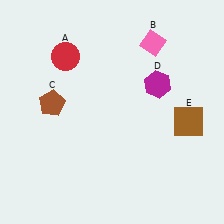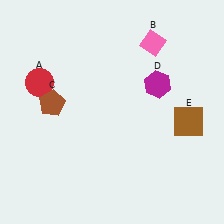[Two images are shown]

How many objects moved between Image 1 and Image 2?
1 object moved between the two images.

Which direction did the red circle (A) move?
The red circle (A) moved down.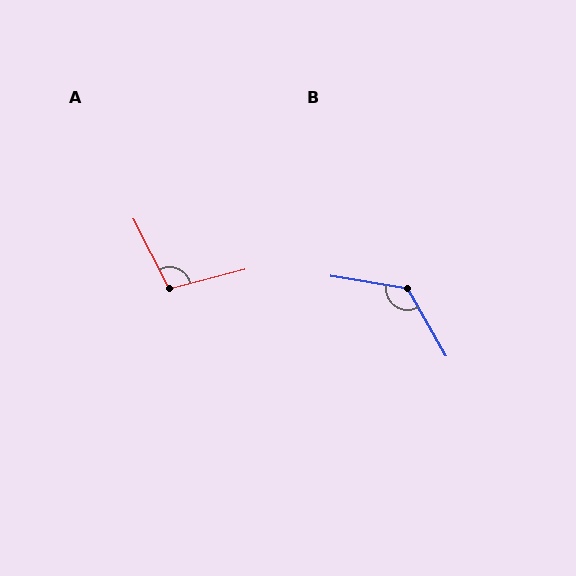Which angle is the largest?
B, at approximately 130 degrees.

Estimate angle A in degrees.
Approximately 102 degrees.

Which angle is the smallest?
A, at approximately 102 degrees.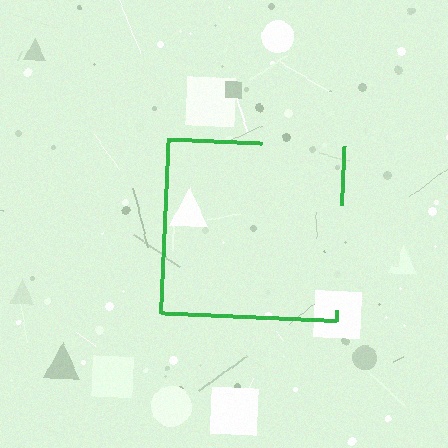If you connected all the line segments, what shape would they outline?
They would outline a square.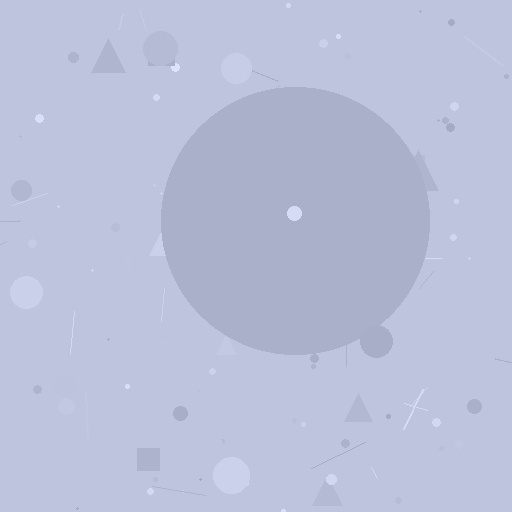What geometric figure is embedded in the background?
A circle is embedded in the background.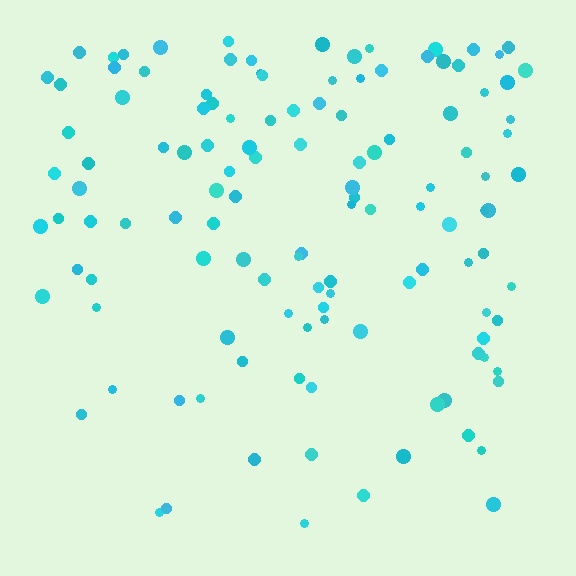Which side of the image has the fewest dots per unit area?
The bottom.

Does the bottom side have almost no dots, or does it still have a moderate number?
Still a moderate number, just noticeably fewer than the top.